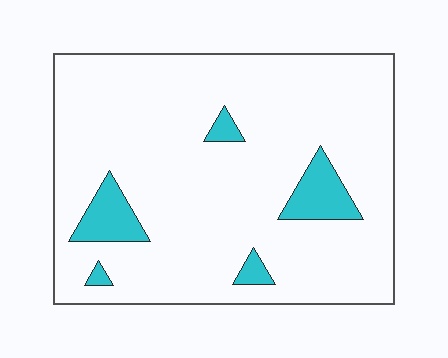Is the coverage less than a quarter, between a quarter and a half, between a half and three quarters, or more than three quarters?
Less than a quarter.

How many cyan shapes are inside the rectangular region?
5.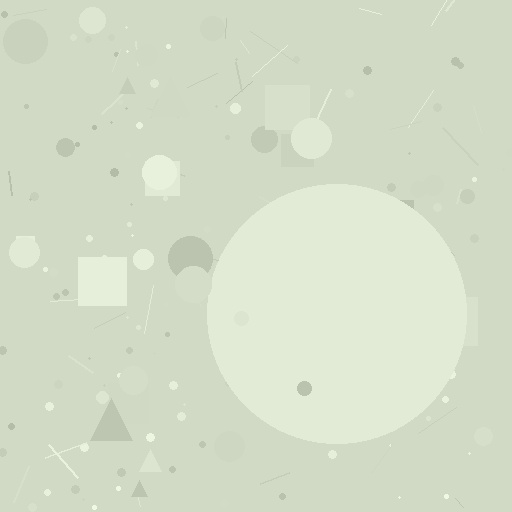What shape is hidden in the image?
A circle is hidden in the image.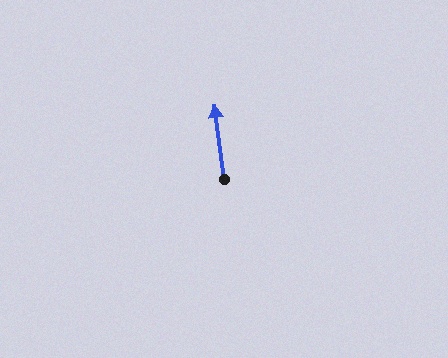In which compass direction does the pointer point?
North.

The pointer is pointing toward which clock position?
Roughly 12 o'clock.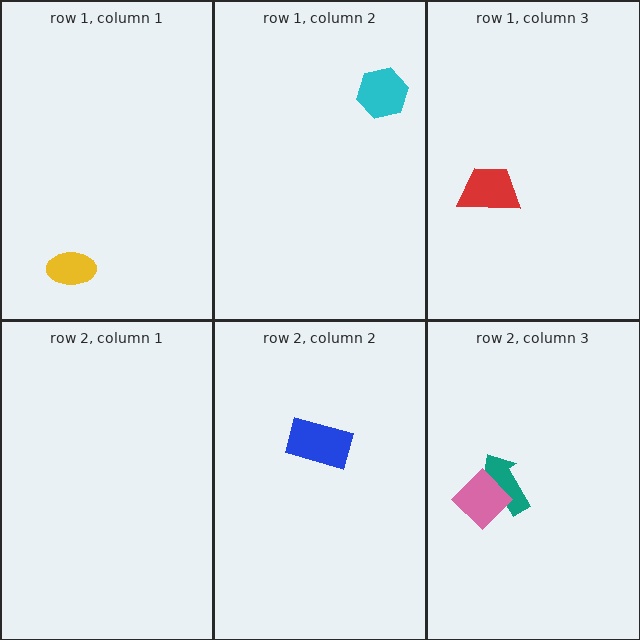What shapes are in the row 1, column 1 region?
The yellow ellipse.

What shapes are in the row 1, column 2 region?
The cyan hexagon.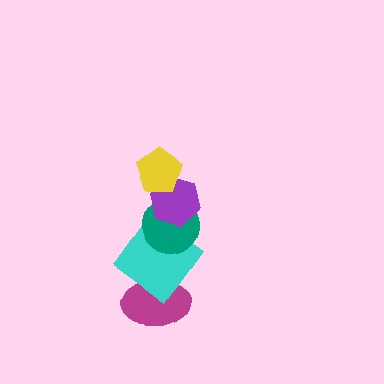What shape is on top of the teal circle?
The purple hexagon is on top of the teal circle.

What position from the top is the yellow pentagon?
The yellow pentagon is 1st from the top.